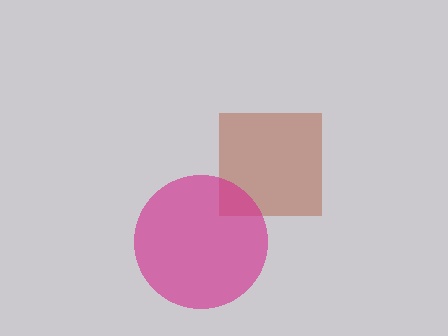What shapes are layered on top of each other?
The layered shapes are: a brown square, a magenta circle.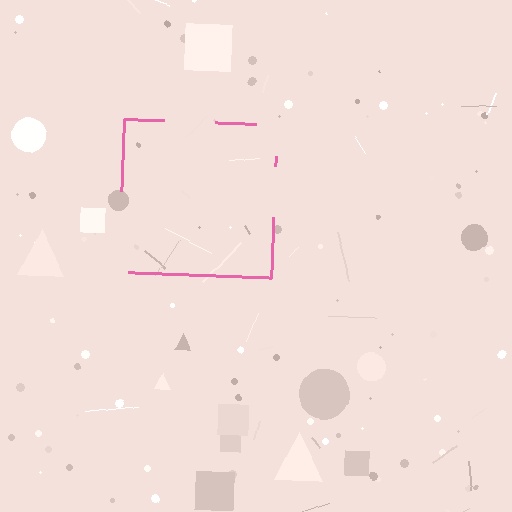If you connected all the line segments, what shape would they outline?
They would outline a square.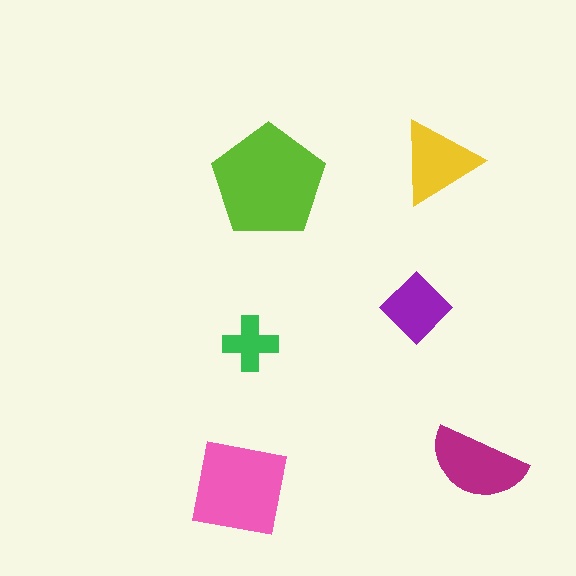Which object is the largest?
The lime pentagon.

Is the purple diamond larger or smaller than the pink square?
Smaller.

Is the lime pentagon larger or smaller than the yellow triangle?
Larger.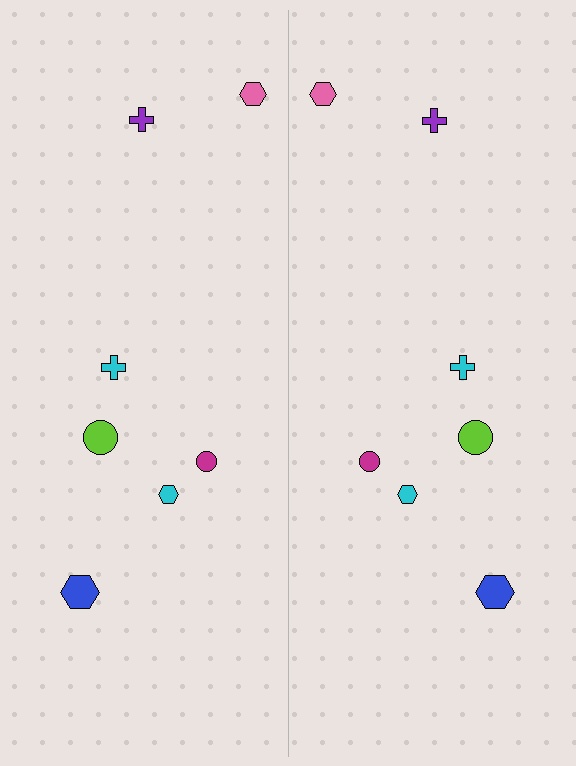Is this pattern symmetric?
Yes, this pattern has bilateral (reflection) symmetry.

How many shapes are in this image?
There are 14 shapes in this image.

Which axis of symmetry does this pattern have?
The pattern has a vertical axis of symmetry running through the center of the image.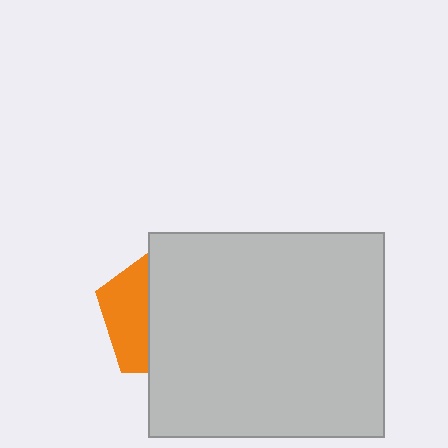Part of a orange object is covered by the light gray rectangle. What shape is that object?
It is a pentagon.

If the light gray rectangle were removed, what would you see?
You would see the complete orange pentagon.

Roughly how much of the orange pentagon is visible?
A small part of it is visible (roughly 34%).